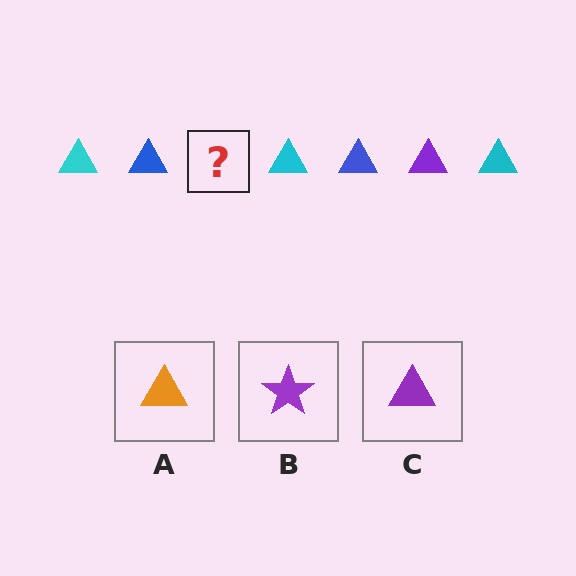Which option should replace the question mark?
Option C.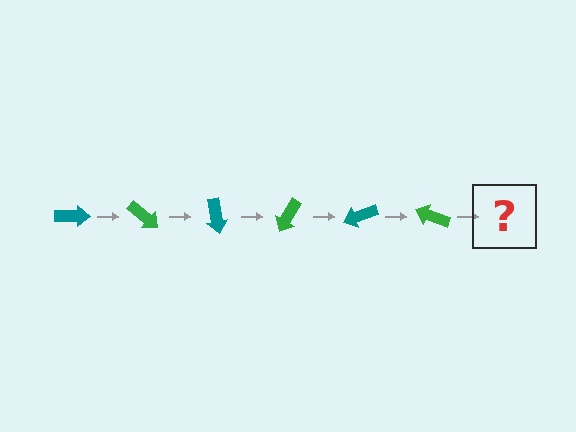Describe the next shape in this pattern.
It should be a teal arrow, rotated 240 degrees from the start.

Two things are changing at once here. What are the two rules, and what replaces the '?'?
The two rules are that it rotates 40 degrees each step and the color cycles through teal and green. The '?' should be a teal arrow, rotated 240 degrees from the start.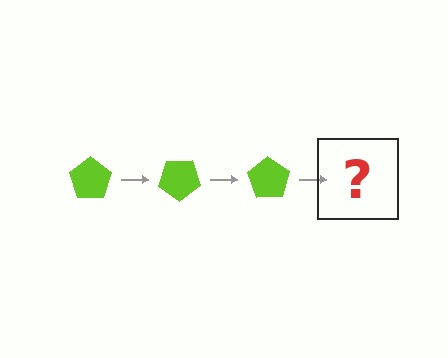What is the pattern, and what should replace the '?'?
The pattern is that the pentagon rotates 35 degrees each step. The '?' should be a lime pentagon rotated 105 degrees.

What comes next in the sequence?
The next element should be a lime pentagon rotated 105 degrees.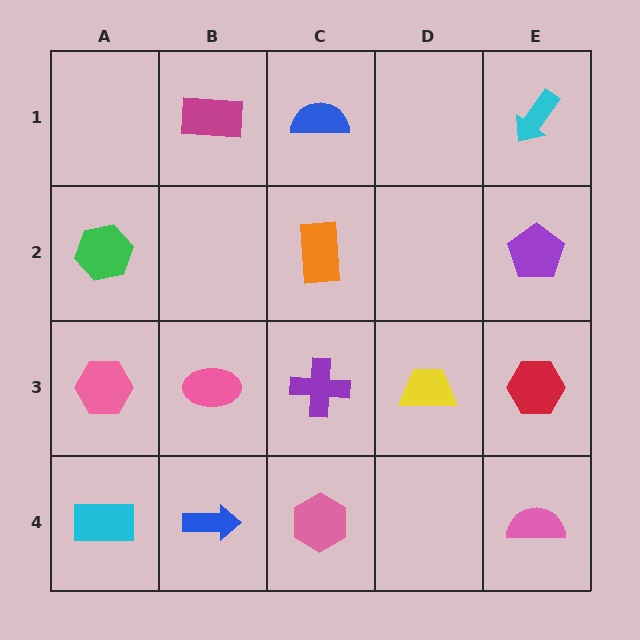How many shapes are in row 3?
5 shapes.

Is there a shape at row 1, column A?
No, that cell is empty.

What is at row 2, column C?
An orange rectangle.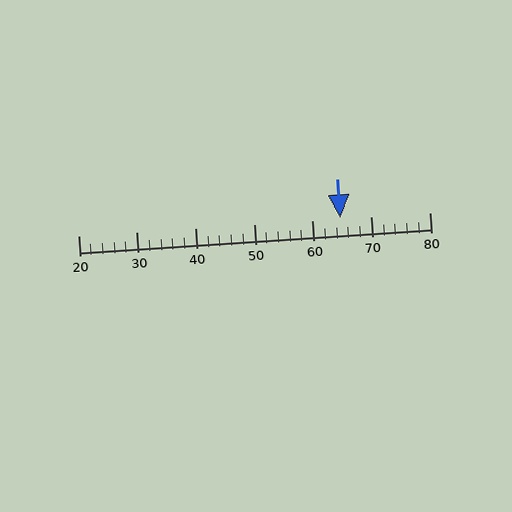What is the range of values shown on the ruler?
The ruler shows values from 20 to 80.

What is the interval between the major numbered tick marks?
The major tick marks are spaced 10 units apart.